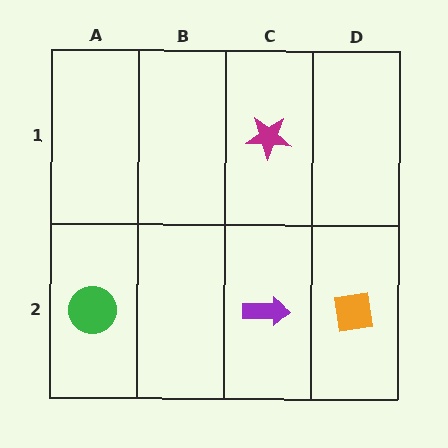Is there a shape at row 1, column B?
No, that cell is empty.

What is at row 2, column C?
A purple arrow.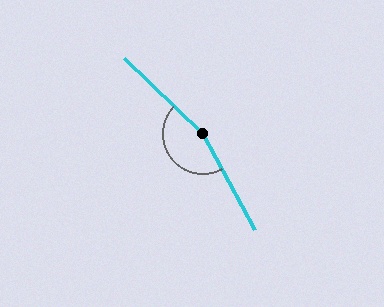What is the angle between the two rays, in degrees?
Approximately 162 degrees.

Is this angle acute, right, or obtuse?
It is obtuse.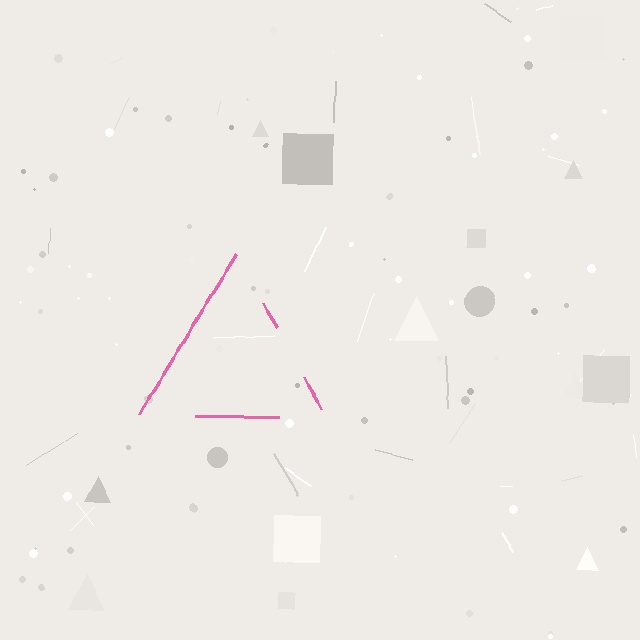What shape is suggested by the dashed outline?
The dashed outline suggests a triangle.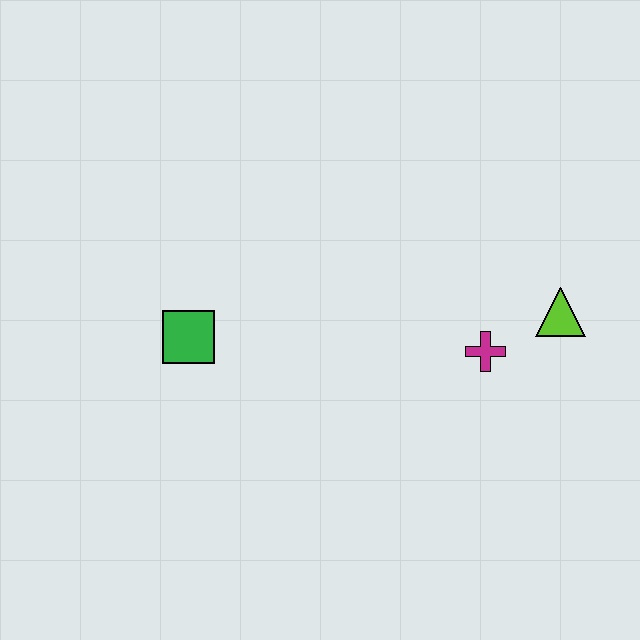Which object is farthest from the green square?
The lime triangle is farthest from the green square.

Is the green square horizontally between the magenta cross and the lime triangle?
No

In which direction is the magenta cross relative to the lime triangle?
The magenta cross is to the left of the lime triangle.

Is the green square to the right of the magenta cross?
No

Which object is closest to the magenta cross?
The lime triangle is closest to the magenta cross.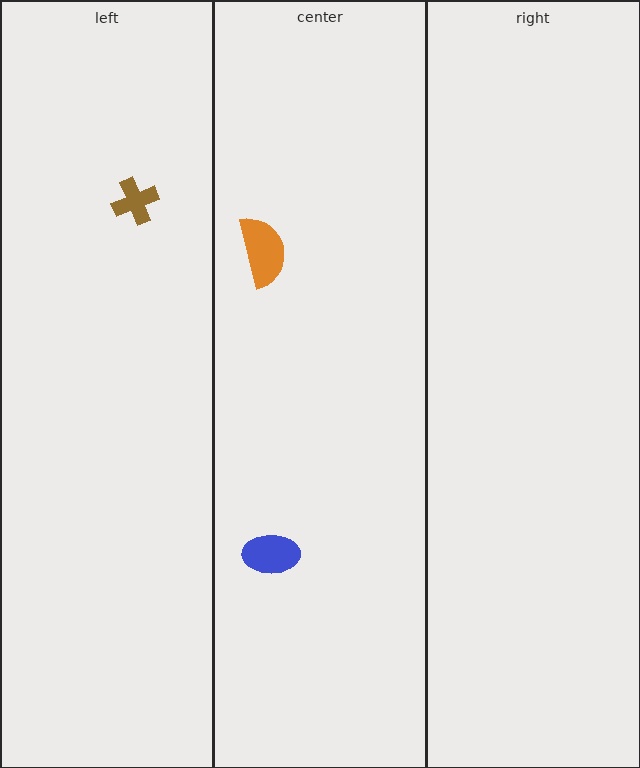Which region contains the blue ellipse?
The center region.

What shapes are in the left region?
The brown cross.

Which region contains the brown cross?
The left region.